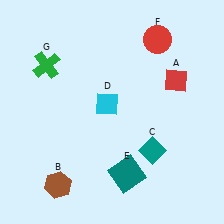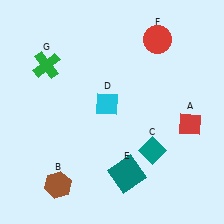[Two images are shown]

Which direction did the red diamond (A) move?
The red diamond (A) moved down.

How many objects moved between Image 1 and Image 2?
1 object moved between the two images.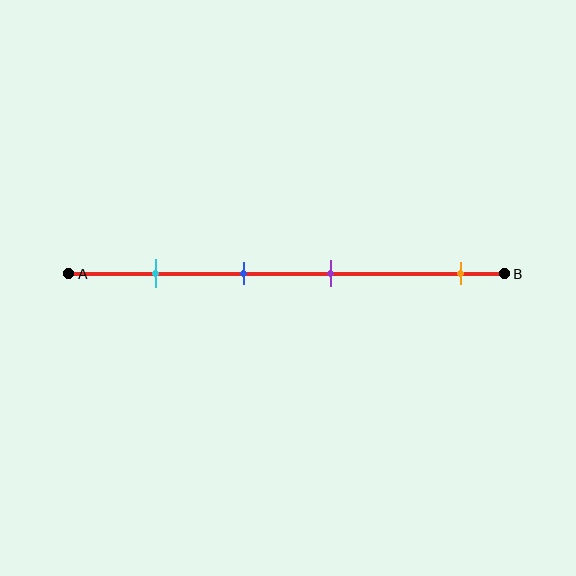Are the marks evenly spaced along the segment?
No, the marks are not evenly spaced.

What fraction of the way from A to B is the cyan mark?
The cyan mark is approximately 20% (0.2) of the way from A to B.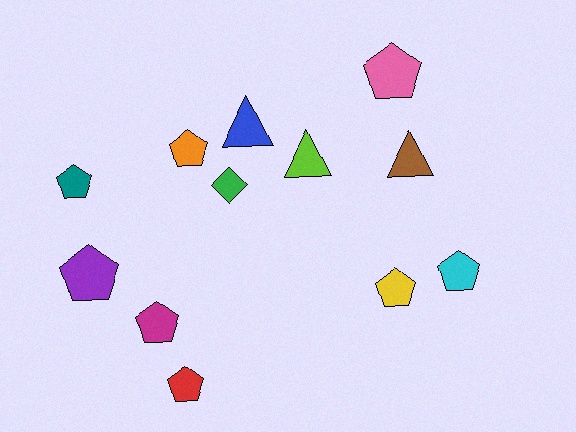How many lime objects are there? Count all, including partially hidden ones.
There is 1 lime object.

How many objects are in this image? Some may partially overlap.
There are 12 objects.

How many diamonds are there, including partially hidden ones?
There is 1 diamond.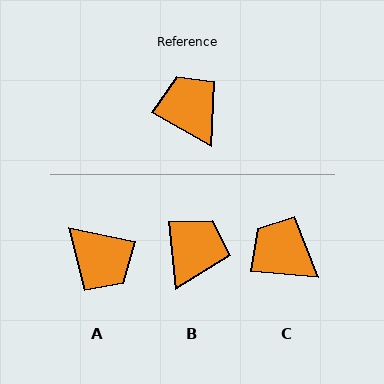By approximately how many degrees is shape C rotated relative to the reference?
Approximately 25 degrees counter-clockwise.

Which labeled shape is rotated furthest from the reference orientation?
A, about 162 degrees away.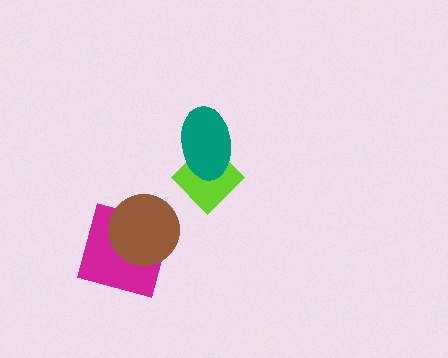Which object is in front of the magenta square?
The brown circle is in front of the magenta square.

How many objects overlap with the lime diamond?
1 object overlaps with the lime diamond.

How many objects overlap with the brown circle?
1 object overlaps with the brown circle.